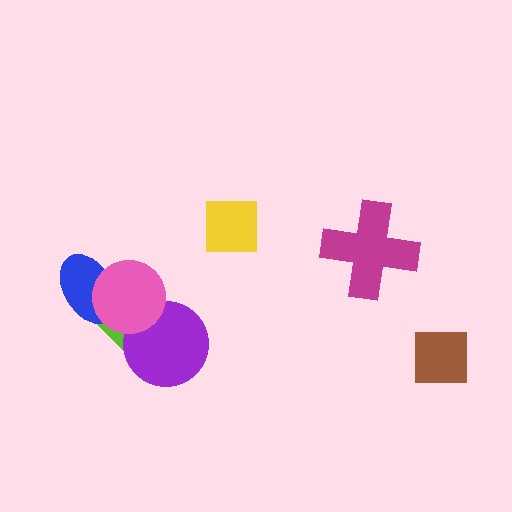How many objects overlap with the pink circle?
3 objects overlap with the pink circle.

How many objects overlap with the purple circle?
2 objects overlap with the purple circle.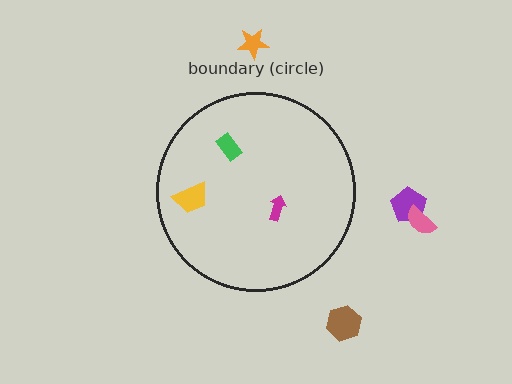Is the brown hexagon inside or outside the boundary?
Outside.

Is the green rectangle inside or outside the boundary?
Inside.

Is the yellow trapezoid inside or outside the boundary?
Inside.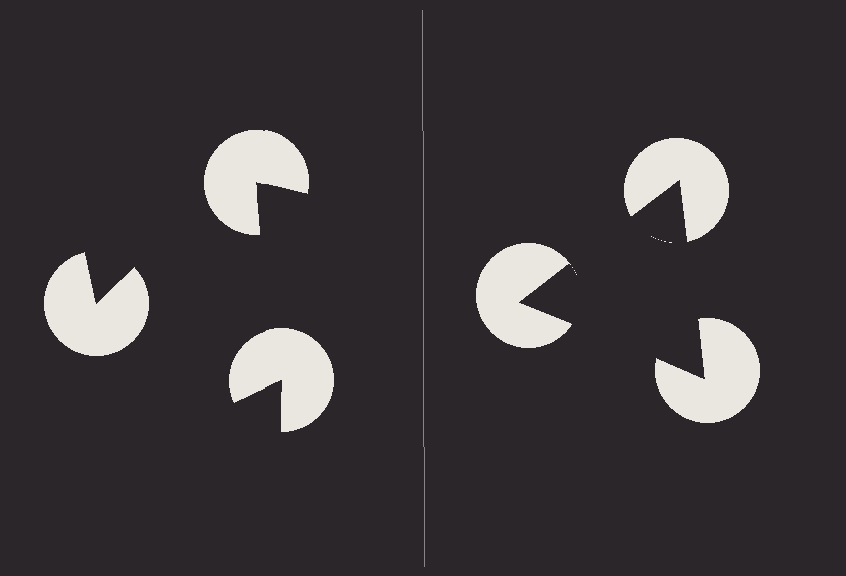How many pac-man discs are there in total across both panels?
6 — 3 on each side.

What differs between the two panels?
The pac-man discs are positioned identically on both sides; only the wedge orientations differ. On the right they align to a triangle; on the left they are misaligned.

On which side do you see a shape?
An illusory triangle appears on the right side. On the left side the wedge cuts are rotated, so no coherent shape forms.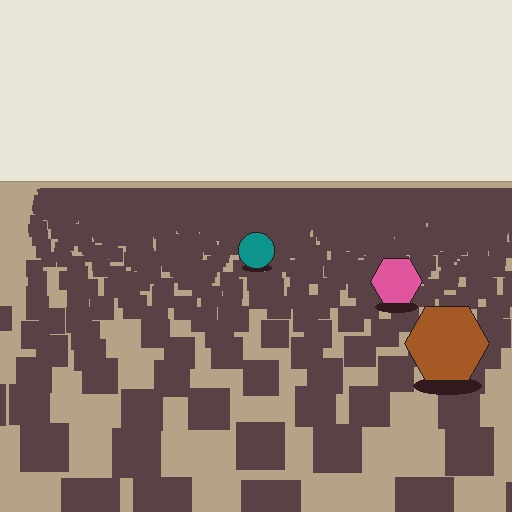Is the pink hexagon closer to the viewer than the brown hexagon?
No. The brown hexagon is closer — you can tell from the texture gradient: the ground texture is coarser near it.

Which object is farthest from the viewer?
The teal circle is farthest from the viewer. It appears smaller and the ground texture around it is denser.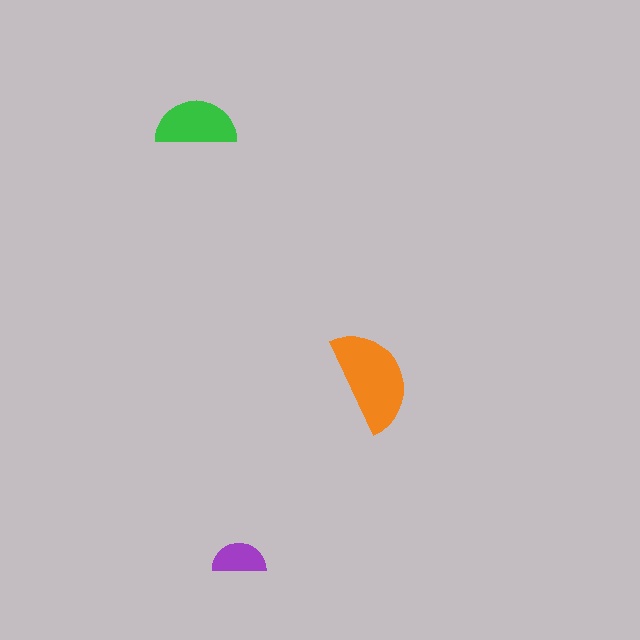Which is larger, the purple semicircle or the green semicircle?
The green one.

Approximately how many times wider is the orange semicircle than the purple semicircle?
About 2 times wider.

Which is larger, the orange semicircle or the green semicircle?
The orange one.